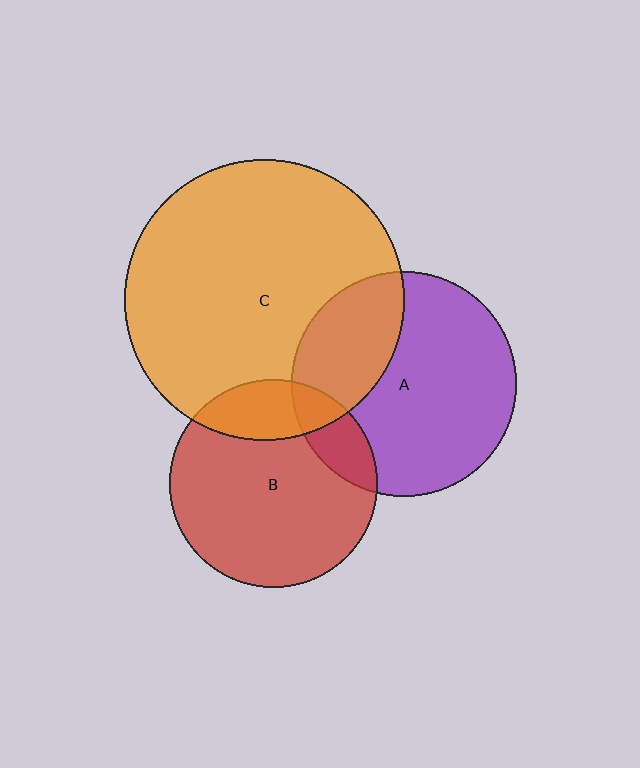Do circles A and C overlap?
Yes.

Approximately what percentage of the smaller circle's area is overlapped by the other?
Approximately 30%.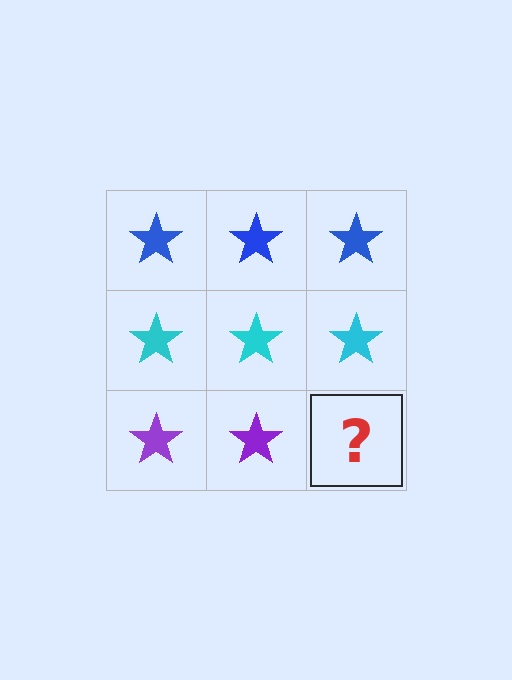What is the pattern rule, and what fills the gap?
The rule is that each row has a consistent color. The gap should be filled with a purple star.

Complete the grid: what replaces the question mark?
The question mark should be replaced with a purple star.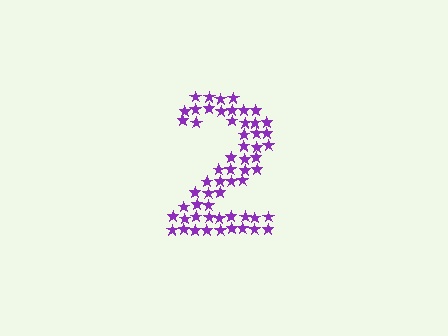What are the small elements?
The small elements are stars.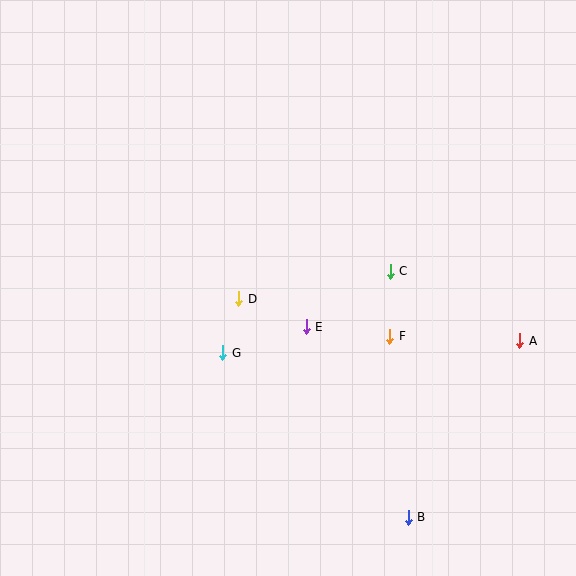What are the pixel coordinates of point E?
Point E is at (306, 327).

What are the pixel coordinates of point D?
Point D is at (239, 299).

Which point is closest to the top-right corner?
Point C is closest to the top-right corner.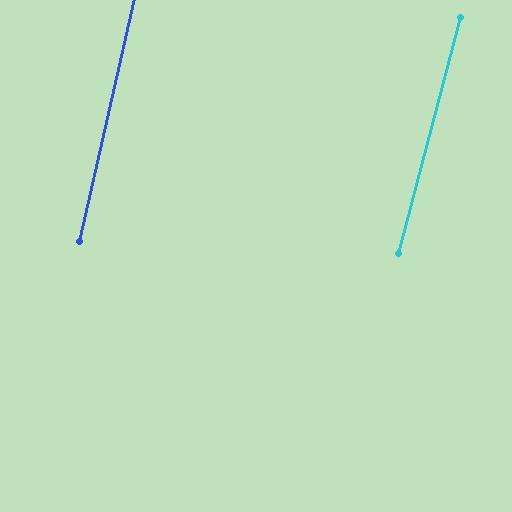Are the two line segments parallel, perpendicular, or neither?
Parallel — their directions differ by only 2.0°.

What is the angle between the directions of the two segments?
Approximately 2 degrees.